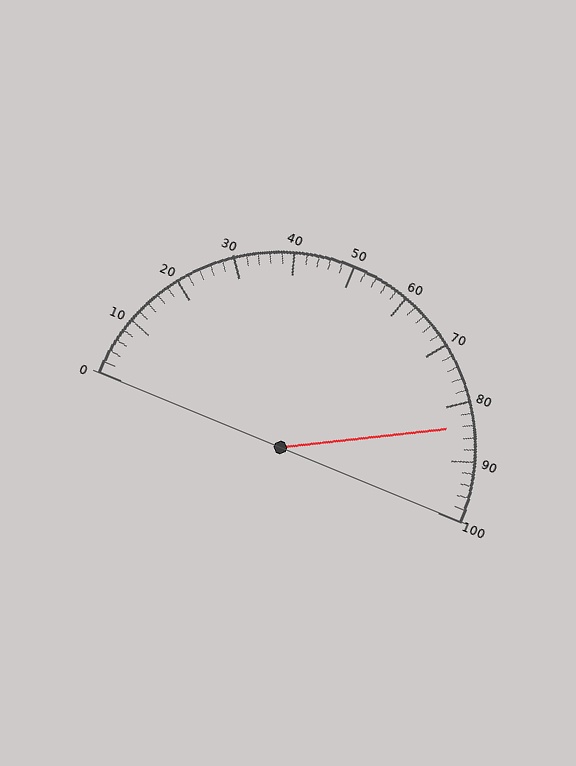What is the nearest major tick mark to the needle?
The nearest major tick mark is 80.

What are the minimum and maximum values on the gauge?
The gauge ranges from 0 to 100.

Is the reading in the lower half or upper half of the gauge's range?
The reading is in the upper half of the range (0 to 100).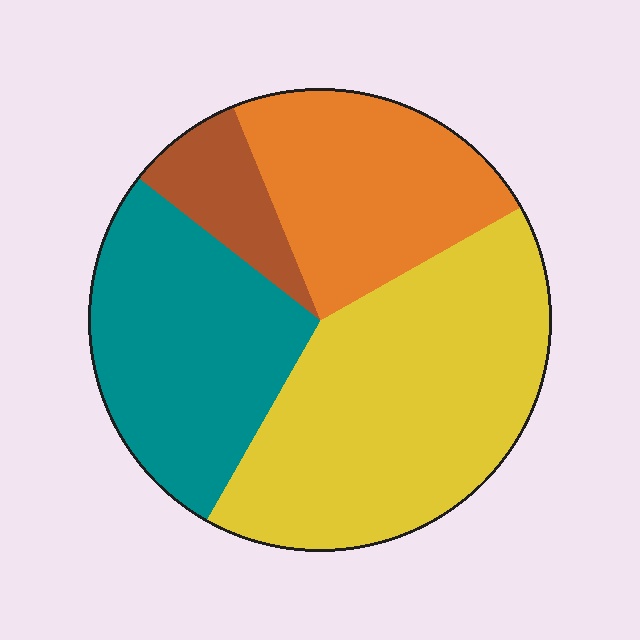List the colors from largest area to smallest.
From largest to smallest: yellow, teal, orange, brown.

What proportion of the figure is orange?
Orange covers about 25% of the figure.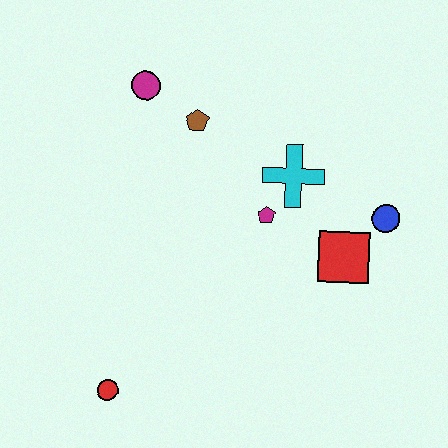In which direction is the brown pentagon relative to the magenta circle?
The brown pentagon is to the right of the magenta circle.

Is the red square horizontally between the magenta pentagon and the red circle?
No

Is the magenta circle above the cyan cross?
Yes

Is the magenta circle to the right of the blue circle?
No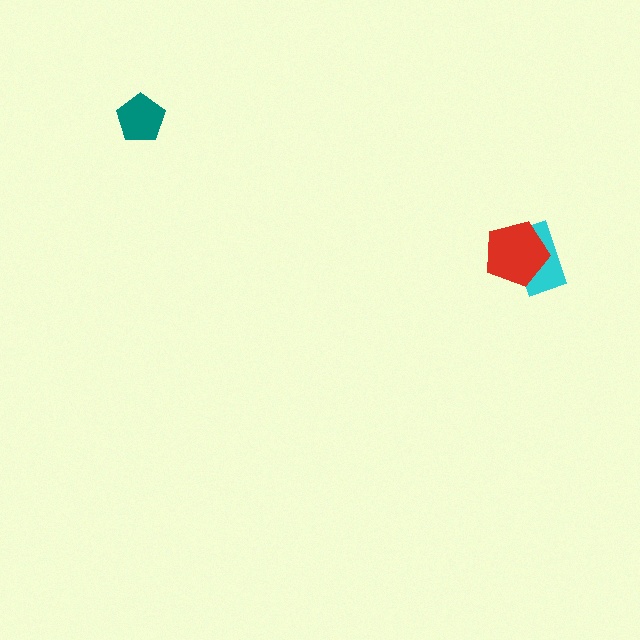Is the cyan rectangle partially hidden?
Yes, it is partially covered by another shape.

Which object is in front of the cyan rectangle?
The red pentagon is in front of the cyan rectangle.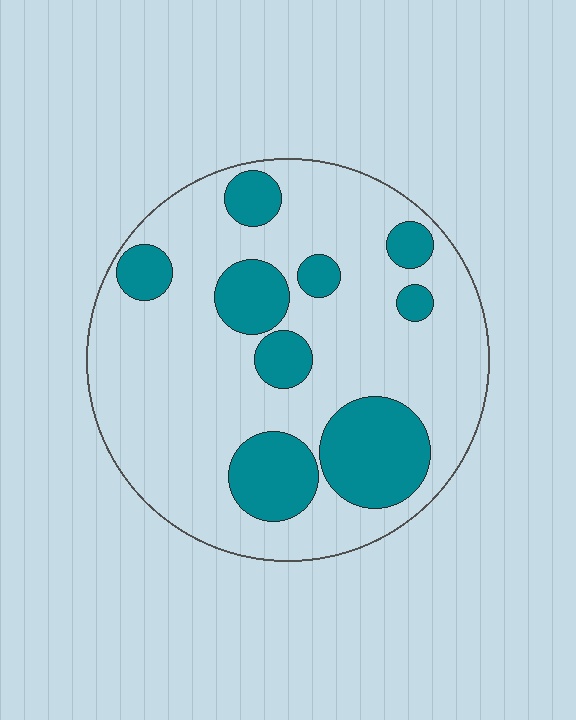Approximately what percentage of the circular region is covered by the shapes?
Approximately 25%.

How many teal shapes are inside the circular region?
9.